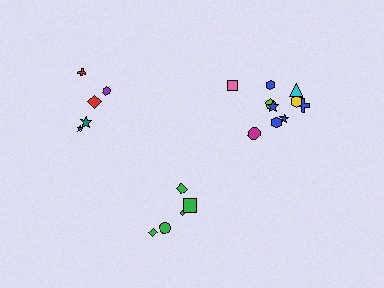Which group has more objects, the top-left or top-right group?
The top-right group.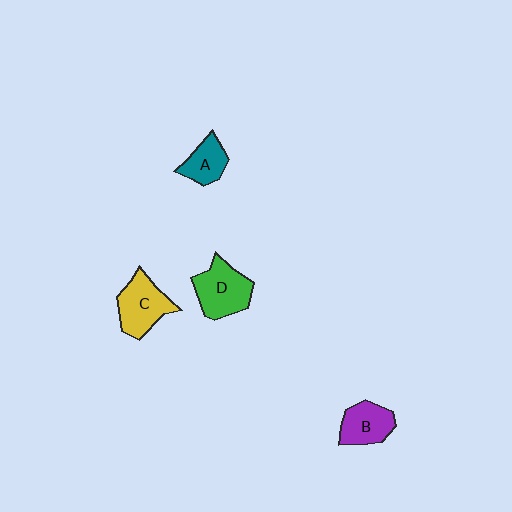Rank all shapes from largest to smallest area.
From largest to smallest: D (green), C (yellow), B (purple), A (teal).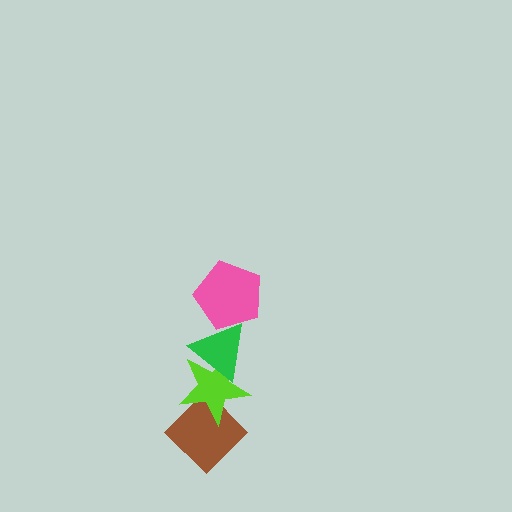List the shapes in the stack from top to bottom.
From top to bottom: the pink pentagon, the green triangle, the lime star, the brown diamond.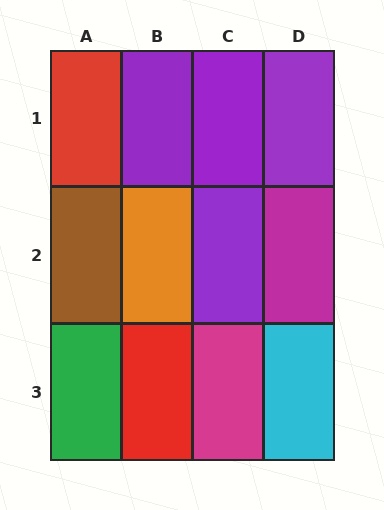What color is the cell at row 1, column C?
Purple.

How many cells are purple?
4 cells are purple.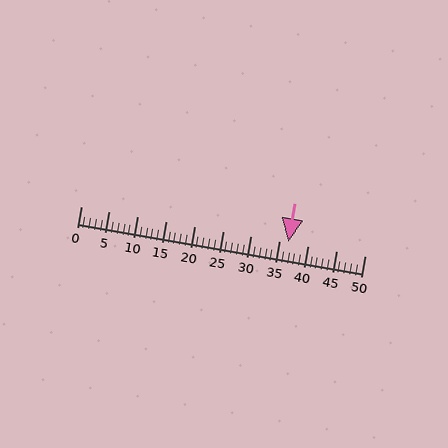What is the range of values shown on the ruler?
The ruler shows values from 0 to 50.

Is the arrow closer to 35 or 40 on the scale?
The arrow is closer to 35.